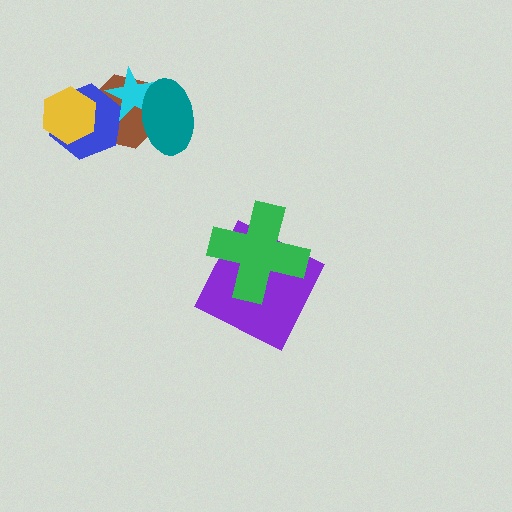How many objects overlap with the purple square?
1 object overlaps with the purple square.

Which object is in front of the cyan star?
The teal ellipse is in front of the cyan star.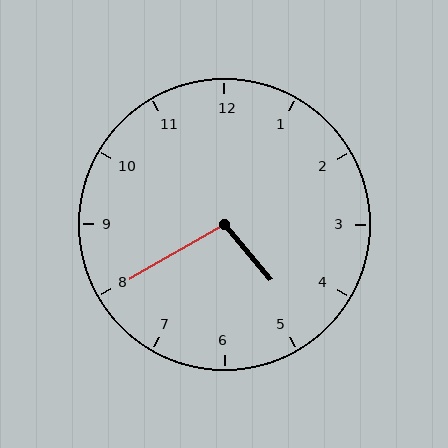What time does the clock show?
4:40.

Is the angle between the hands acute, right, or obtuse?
It is obtuse.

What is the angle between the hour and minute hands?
Approximately 100 degrees.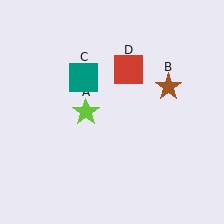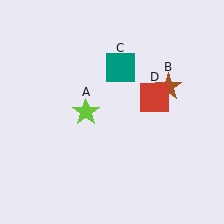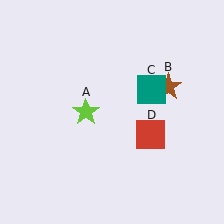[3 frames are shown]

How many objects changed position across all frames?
2 objects changed position: teal square (object C), red square (object D).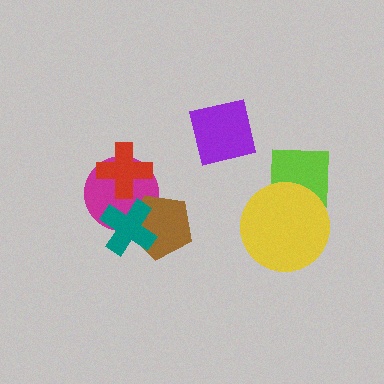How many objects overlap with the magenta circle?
3 objects overlap with the magenta circle.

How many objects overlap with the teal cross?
2 objects overlap with the teal cross.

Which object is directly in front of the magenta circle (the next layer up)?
The brown pentagon is directly in front of the magenta circle.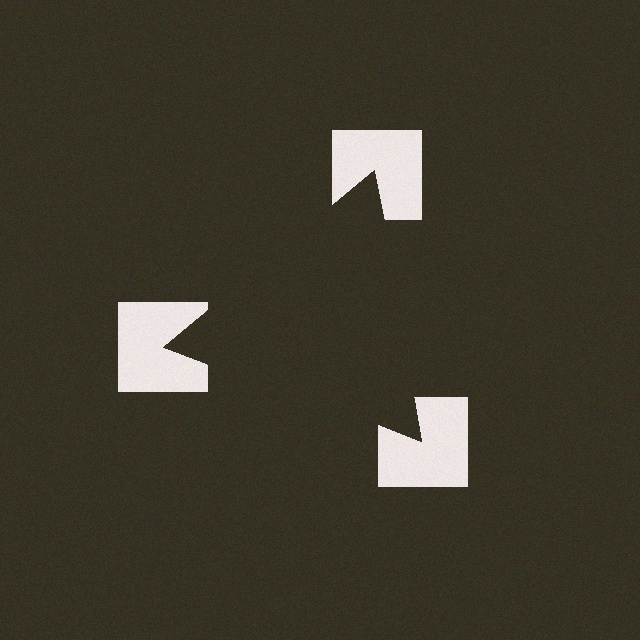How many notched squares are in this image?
There are 3 — one at each vertex of the illusory triangle.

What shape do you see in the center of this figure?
An illusory triangle — its edges are inferred from the aligned wedge cuts in the notched squares, not physically drawn.